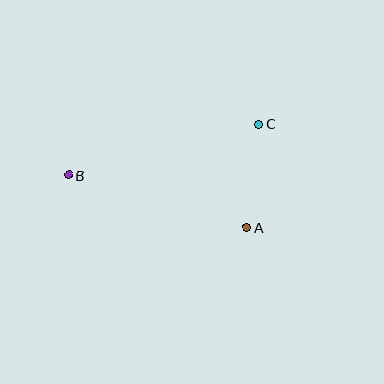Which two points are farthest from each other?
Points B and C are farthest from each other.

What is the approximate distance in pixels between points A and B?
The distance between A and B is approximately 186 pixels.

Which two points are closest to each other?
Points A and C are closest to each other.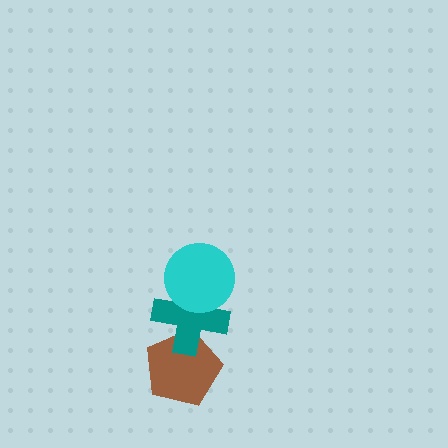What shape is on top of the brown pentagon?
The teal cross is on top of the brown pentagon.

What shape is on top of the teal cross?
The cyan circle is on top of the teal cross.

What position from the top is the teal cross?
The teal cross is 2nd from the top.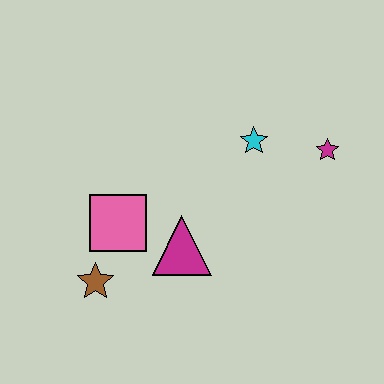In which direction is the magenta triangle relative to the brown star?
The magenta triangle is to the right of the brown star.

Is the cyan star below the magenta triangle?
No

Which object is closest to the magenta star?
The cyan star is closest to the magenta star.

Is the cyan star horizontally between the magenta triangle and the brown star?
No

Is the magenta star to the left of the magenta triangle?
No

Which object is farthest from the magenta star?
The brown star is farthest from the magenta star.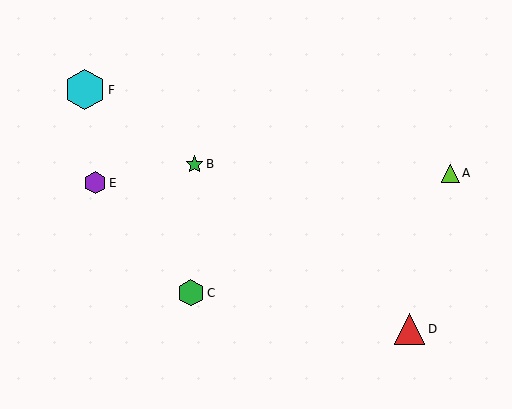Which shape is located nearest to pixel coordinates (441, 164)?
The lime triangle (labeled A) at (450, 173) is nearest to that location.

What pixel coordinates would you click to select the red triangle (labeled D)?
Click at (409, 329) to select the red triangle D.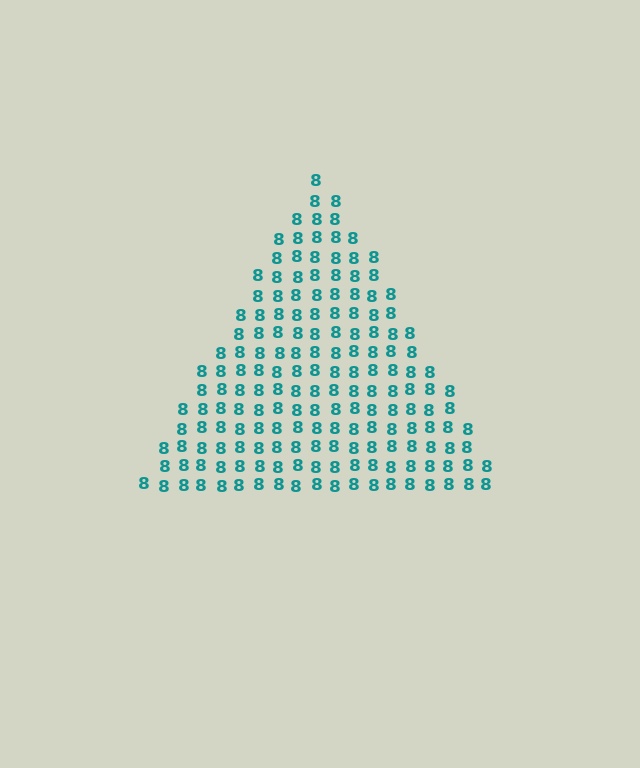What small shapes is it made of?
It is made of small digit 8's.